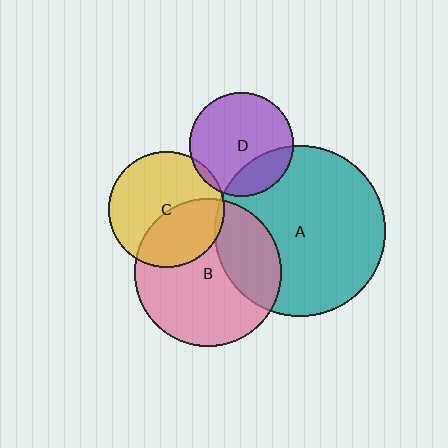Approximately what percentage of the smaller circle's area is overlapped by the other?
Approximately 5%.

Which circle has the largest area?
Circle A (teal).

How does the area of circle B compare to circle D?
Approximately 2.0 times.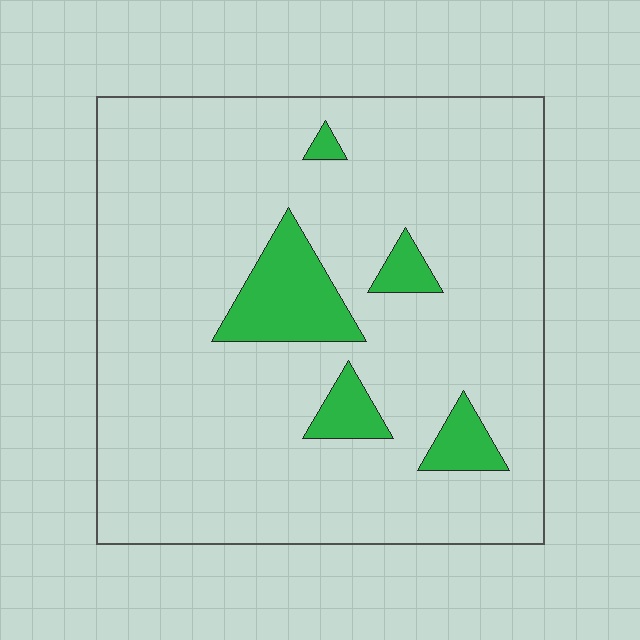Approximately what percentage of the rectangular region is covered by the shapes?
Approximately 10%.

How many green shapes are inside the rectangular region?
5.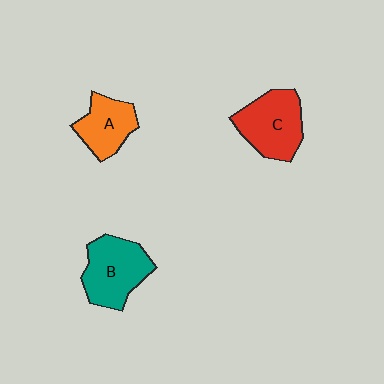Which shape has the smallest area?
Shape A (orange).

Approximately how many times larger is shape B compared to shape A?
Approximately 1.4 times.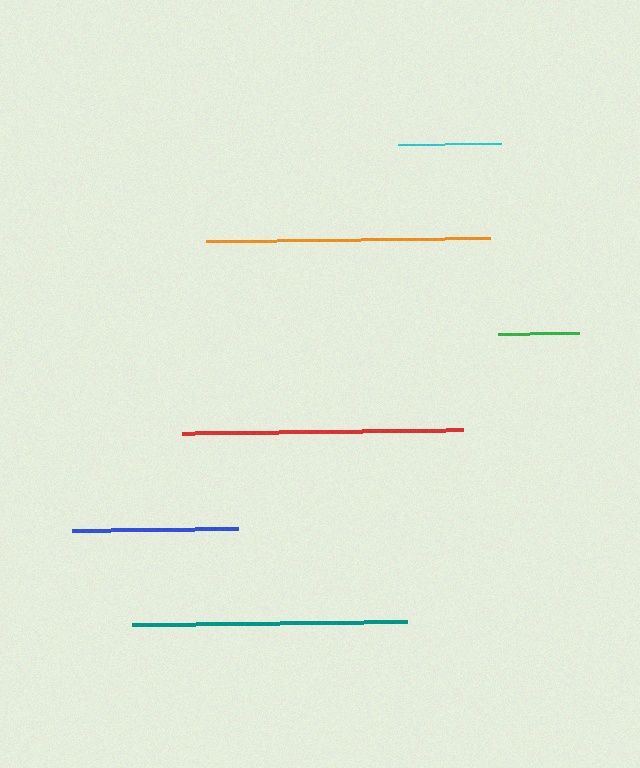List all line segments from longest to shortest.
From longest to shortest: orange, red, teal, blue, cyan, green.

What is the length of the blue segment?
The blue segment is approximately 166 pixels long.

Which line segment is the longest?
The orange line is the longest at approximately 284 pixels.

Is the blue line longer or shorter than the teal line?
The teal line is longer than the blue line.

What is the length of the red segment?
The red segment is approximately 282 pixels long.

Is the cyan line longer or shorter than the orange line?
The orange line is longer than the cyan line.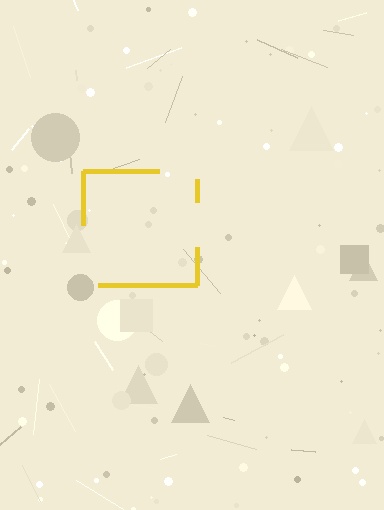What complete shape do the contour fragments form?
The contour fragments form a square.